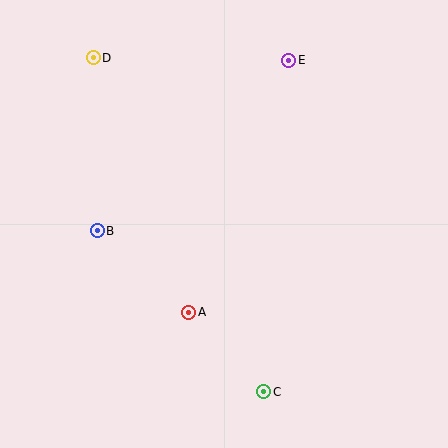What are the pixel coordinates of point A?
Point A is at (189, 312).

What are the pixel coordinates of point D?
Point D is at (93, 58).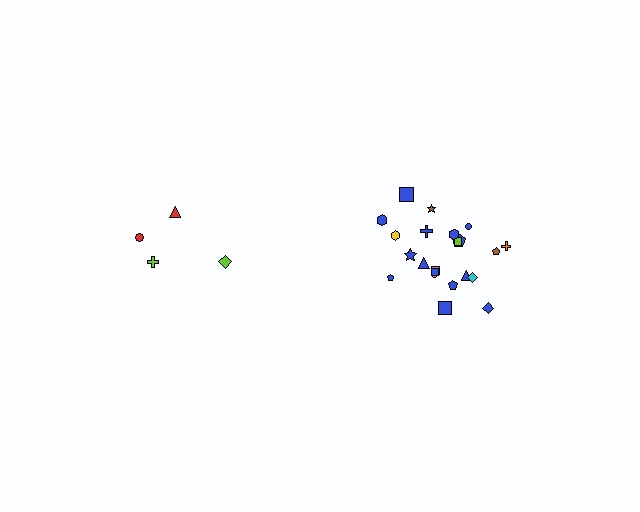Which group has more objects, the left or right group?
The right group.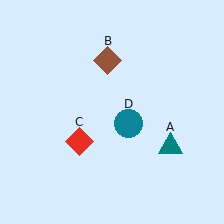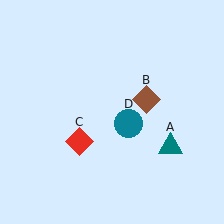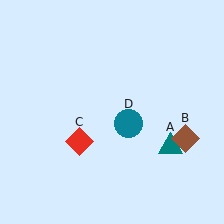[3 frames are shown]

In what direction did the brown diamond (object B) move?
The brown diamond (object B) moved down and to the right.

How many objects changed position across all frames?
1 object changed position: brown diamond (object B).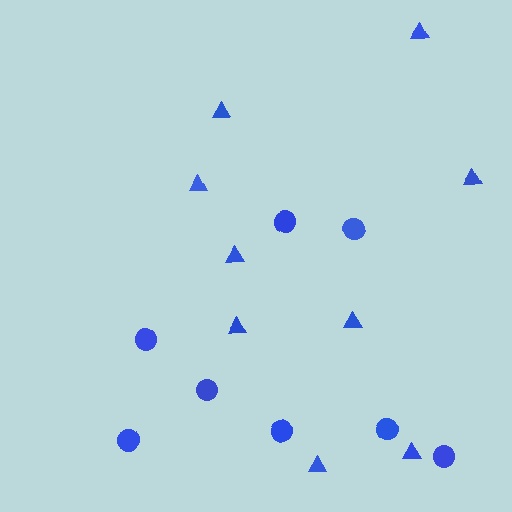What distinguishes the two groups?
There are 2 groups: one group of triangles (9) and one group of circles (8).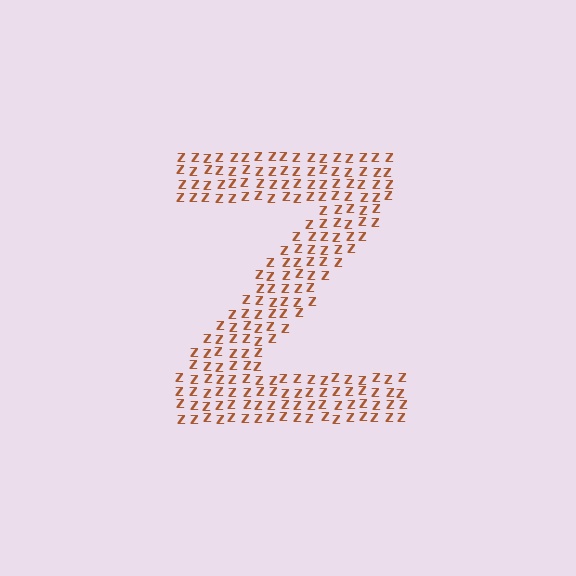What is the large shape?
The large shape is the letter Z.